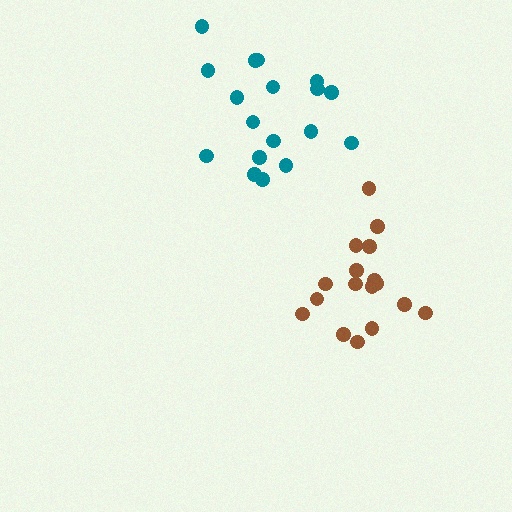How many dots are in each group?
Group 1: 18 dots, Group 2: 17 dots (35 total).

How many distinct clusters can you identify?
There are 2 distinct clusters.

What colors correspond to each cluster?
The clusters are colored: teal, brown.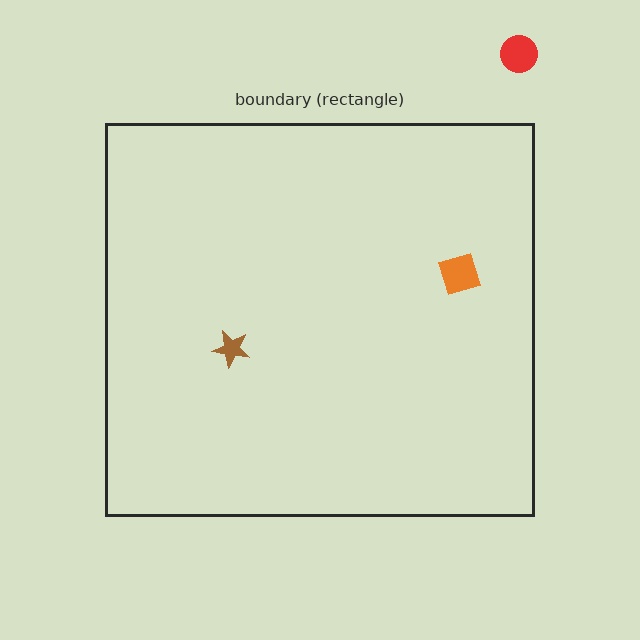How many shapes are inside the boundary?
2 inside, 1 outside.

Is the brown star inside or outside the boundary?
Inside.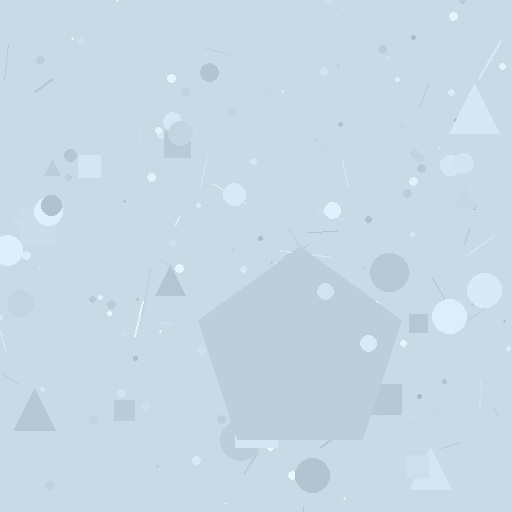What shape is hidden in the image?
A pentagon is hidden in the image.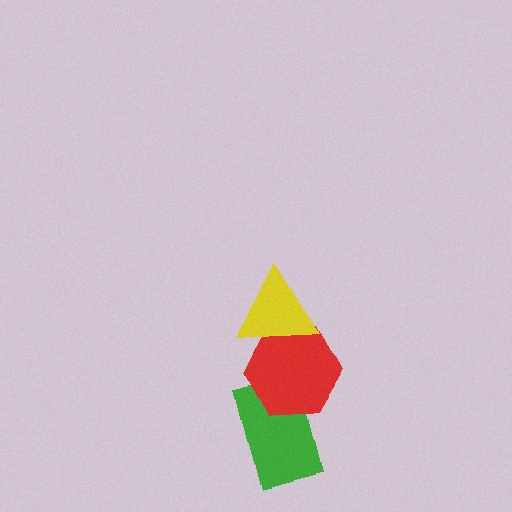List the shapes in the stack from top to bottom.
From top to bottom: the yellow triangle, the red hexagon, the green rectangle.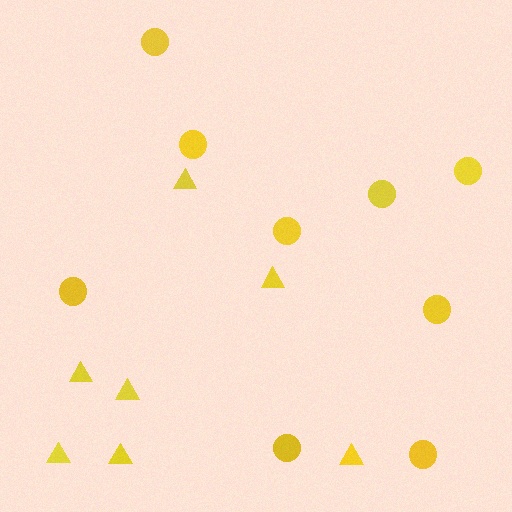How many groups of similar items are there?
There are 2 groups: one group of circles (9) and one group of triangles (7).